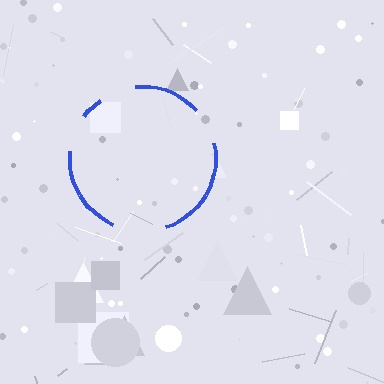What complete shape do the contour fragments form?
The contour fragments form a circle.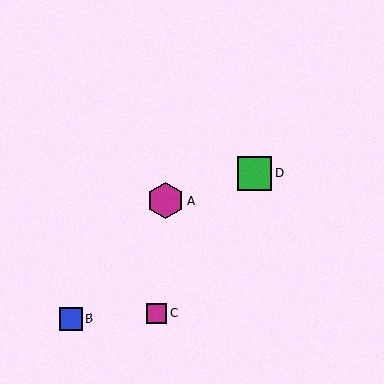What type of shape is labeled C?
Shape C is a magenta square.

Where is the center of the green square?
The center of the green square is at (255, 173).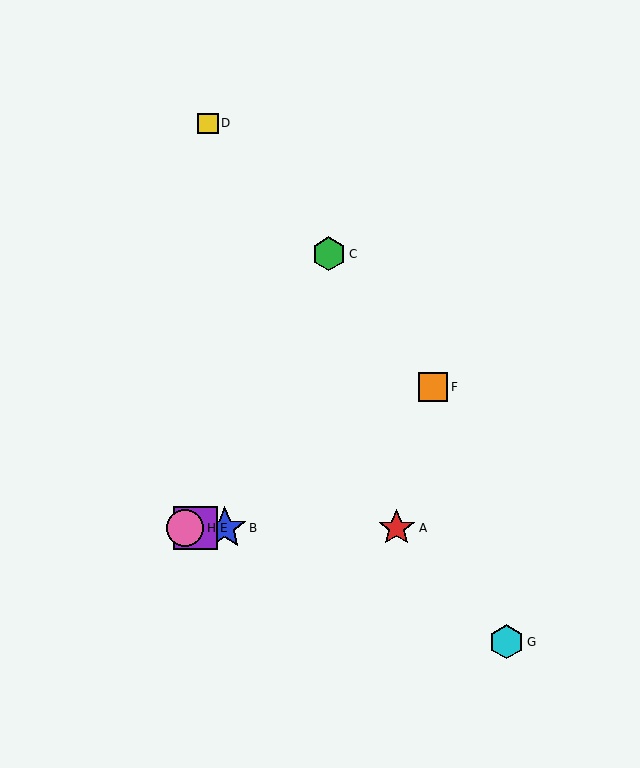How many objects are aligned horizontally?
4 objects (A, B, E, H) are aligned horizontally.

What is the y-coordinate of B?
Object B is at y≈528.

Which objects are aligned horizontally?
Objects A, B, E, H are aligned horizontally.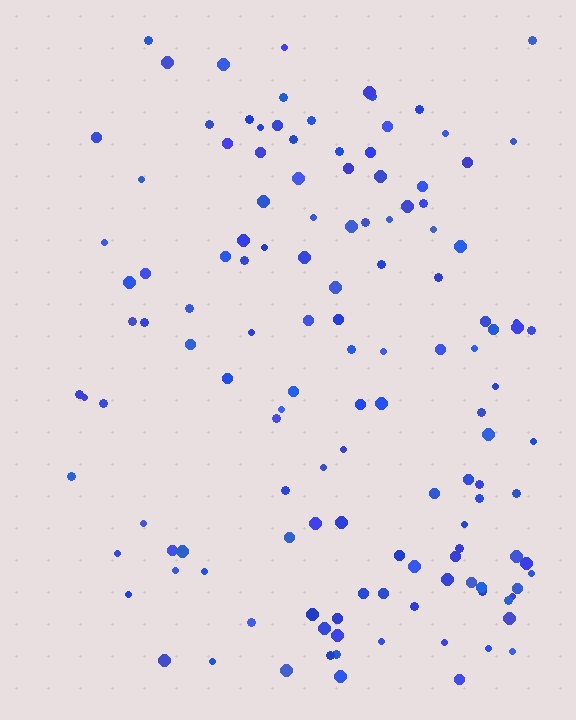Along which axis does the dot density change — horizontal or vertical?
Horizontal.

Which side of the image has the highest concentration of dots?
The right.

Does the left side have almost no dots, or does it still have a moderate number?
Still a moderate number, just noticeably fewer than the right.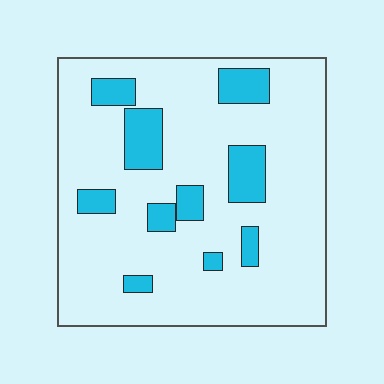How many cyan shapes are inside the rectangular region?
10.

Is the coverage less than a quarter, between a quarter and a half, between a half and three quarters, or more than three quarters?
Less than a quarter.